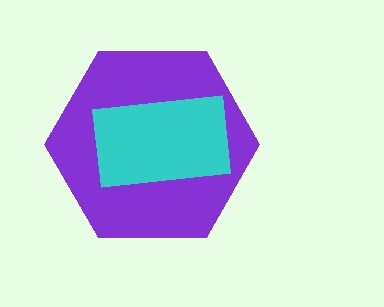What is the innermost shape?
The cyan rectangle.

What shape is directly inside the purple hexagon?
The cyan rectangle.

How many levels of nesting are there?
2.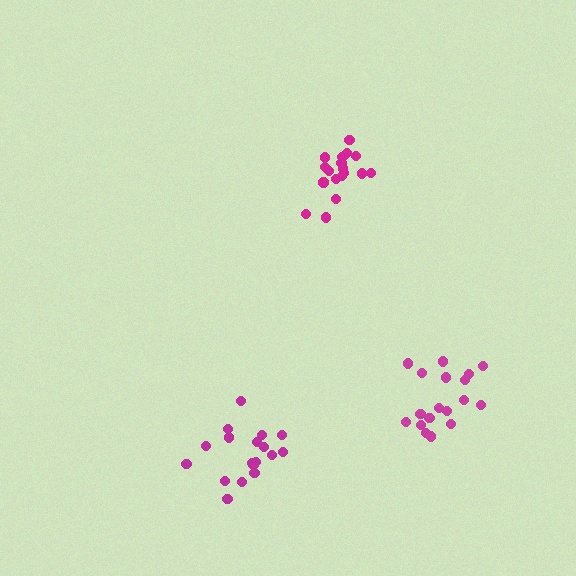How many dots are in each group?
Group 1: 18 dots, Group 2: 18 dots, Group 3: 18 dots (54 total).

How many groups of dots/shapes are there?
There are 3 groups.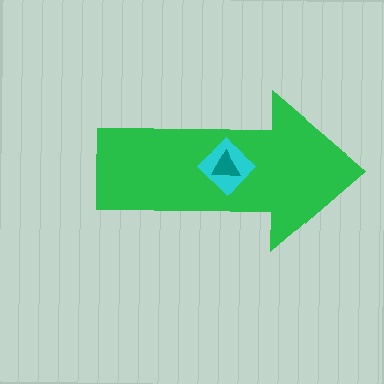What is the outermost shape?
The green arrow.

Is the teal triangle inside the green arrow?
Yes.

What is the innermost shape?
The teal triangle.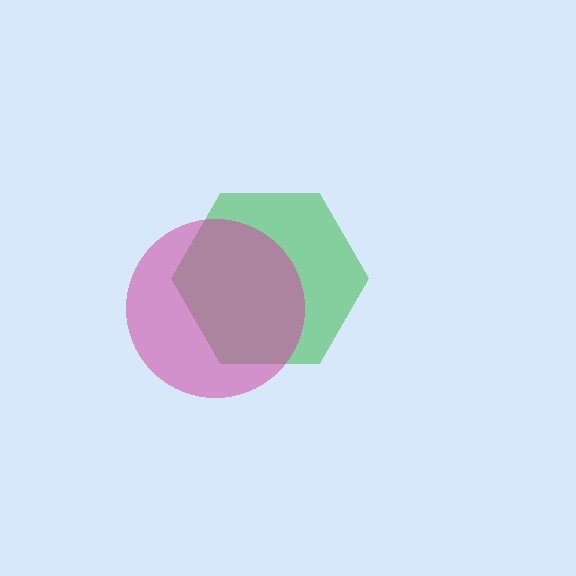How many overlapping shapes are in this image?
There are 2 overlapping shapes in the image.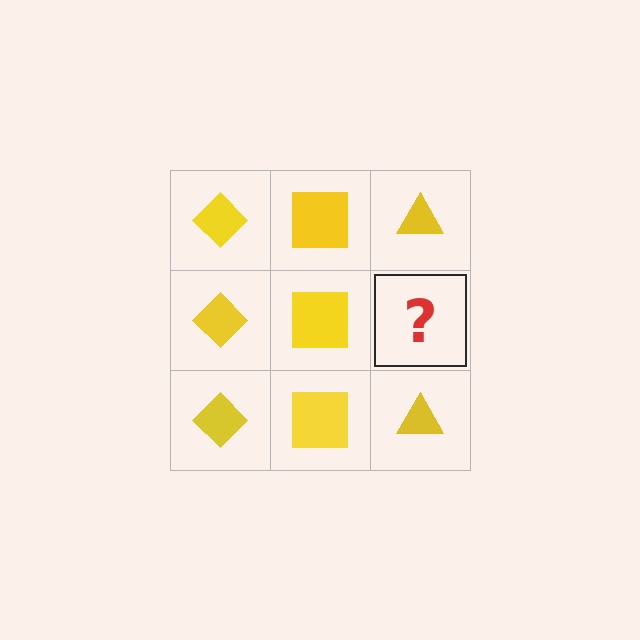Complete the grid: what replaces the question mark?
The question mark should be replaced with a yellow triangle.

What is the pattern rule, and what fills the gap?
The rule is that each column has a consistent shape. The gap should be filled with a yellow triangle.